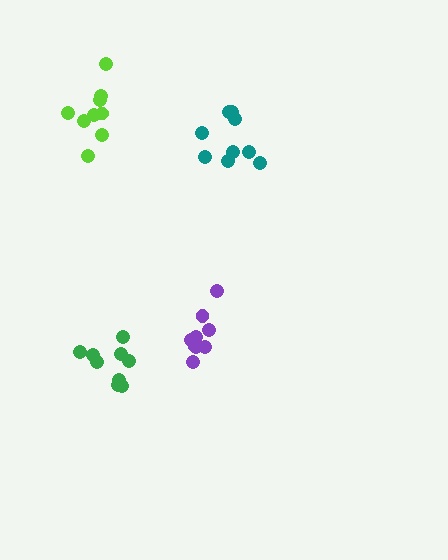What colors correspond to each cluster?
The clusters are colored: purple, teal, green, lime.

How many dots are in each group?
Group 1: 9 dots, Group 2: 9 dots, Group 3: 9 dots, Group 4: 9 dots (36 total).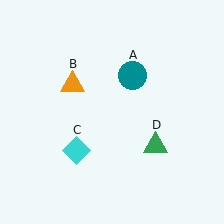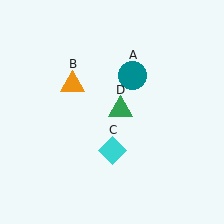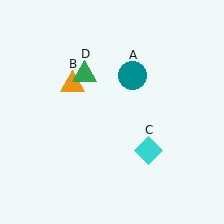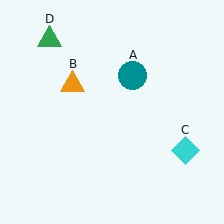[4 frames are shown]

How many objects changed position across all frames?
2 objects changed position: cyan diamond (object C), green triangle (object D).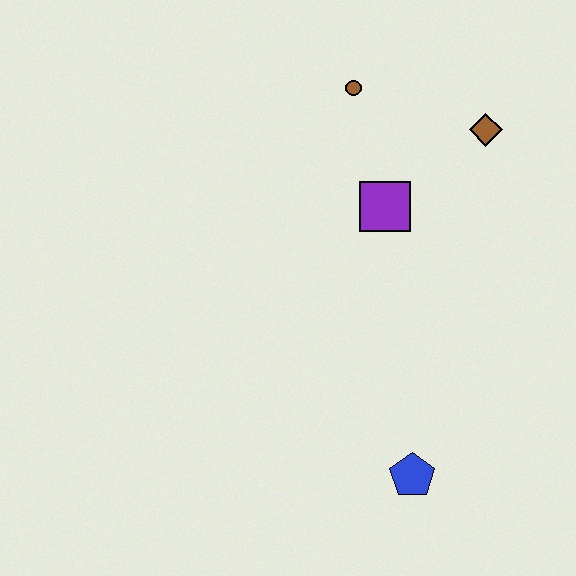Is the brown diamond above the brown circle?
No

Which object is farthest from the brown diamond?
The blue pentagon is farthest from the brown diamond.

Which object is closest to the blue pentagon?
The purple square is closest to the blue pentagon.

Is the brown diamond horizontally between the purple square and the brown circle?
No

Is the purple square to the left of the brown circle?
No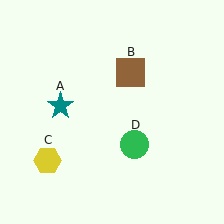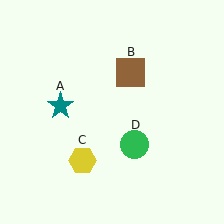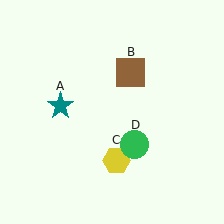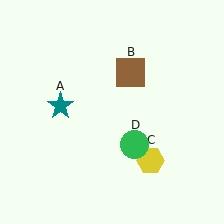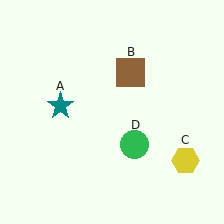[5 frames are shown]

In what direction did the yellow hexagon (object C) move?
The yellow hexagon (object C) moved right.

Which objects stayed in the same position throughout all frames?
Teal star (object A) and brown square (object B) and green circle (object D) remained stationary.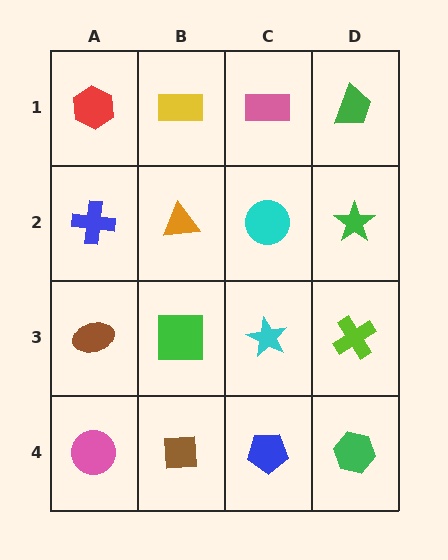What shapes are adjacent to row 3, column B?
An orange triangle (row 2, column B), a brown square (row 4, column B), a brown ellipse (row 3, column A), a cyan star (row 3, column C).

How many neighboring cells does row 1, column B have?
3.